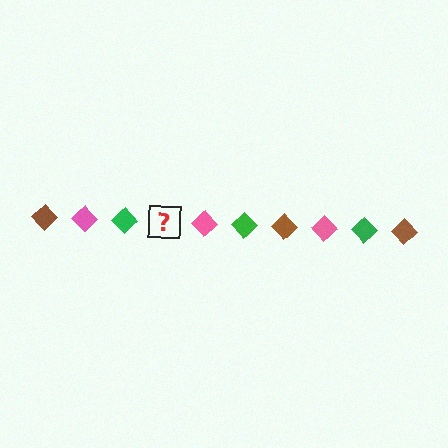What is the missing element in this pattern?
The missing element is a brown diamond.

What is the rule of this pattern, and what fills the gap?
The rule is that the pattern cycles through brown, pink, green diamonds. The gap should be filled with a brown diamond.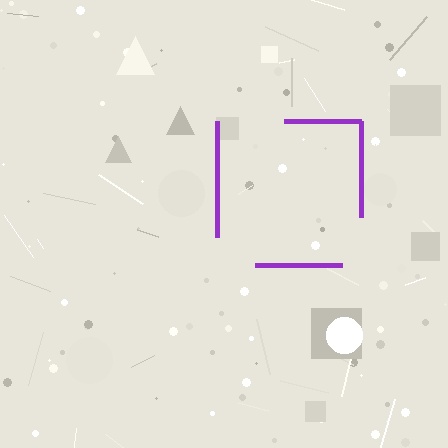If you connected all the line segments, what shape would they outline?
They would outline a square.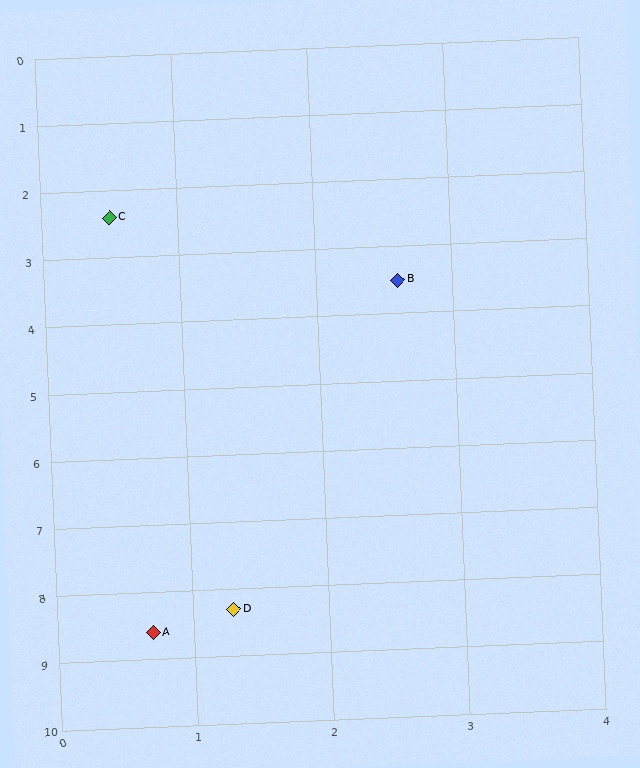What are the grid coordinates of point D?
Point D is at approximately (1.3, 8.3).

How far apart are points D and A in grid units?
Points D and A are about 0.7 grid units apart.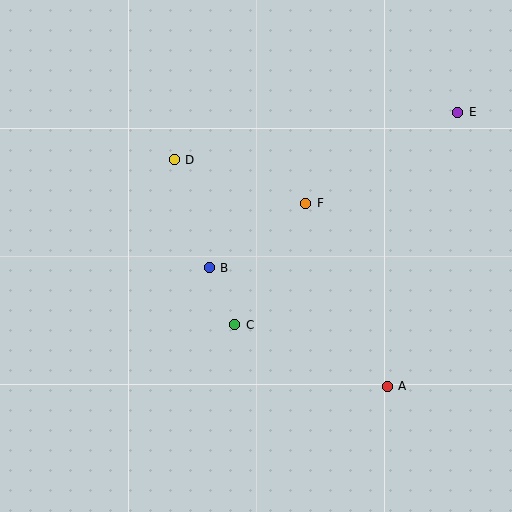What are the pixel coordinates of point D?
Point D is at (174, 160).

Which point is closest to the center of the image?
Point B at (209, 268) is closest to the center.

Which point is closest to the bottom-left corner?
Point C is closest to the bottom-left corner.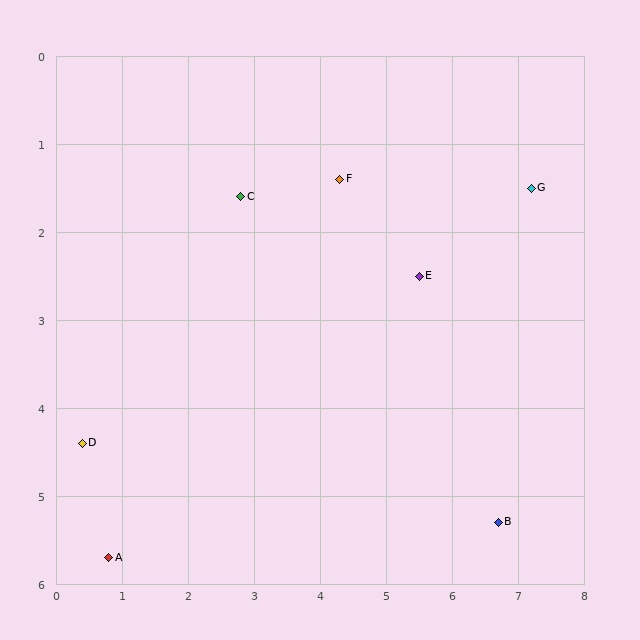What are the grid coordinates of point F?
Point F is at approximately (4.3, 1.4).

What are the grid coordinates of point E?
Point E is at approximately (5.5, 2.5).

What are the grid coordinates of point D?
Point D is at approximately (0.4, 4.4).